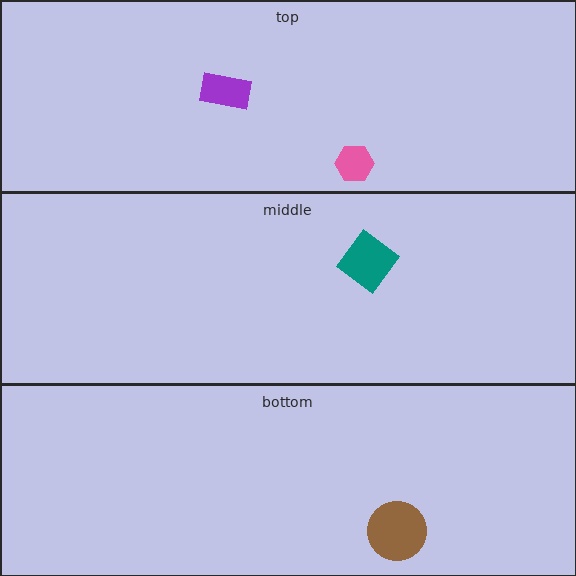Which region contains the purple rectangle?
The top region.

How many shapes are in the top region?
2.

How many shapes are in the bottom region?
1.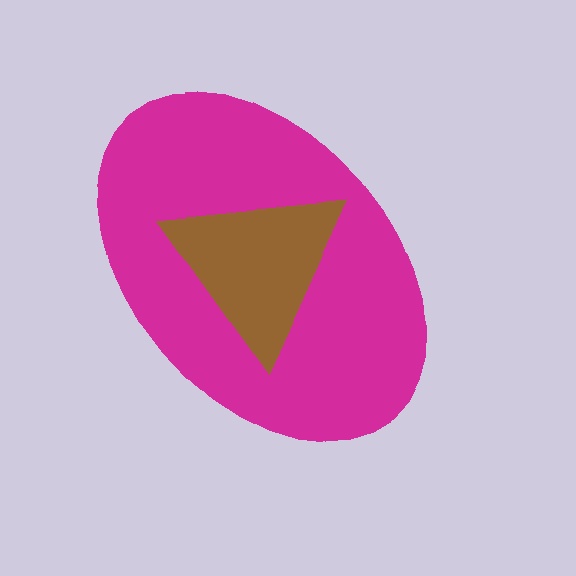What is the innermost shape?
The brown triangle.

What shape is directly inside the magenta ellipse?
The brown triangle.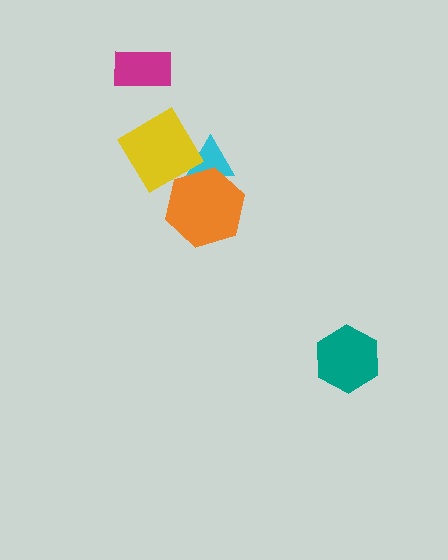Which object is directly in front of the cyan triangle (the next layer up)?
The orange hexagon is directly in front of the cyan triangle.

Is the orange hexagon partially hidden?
Yes, it is partially covered by another shape.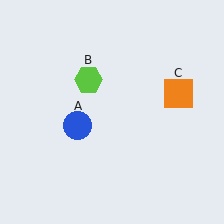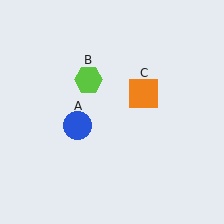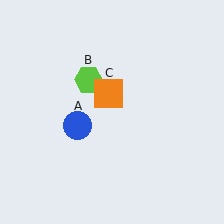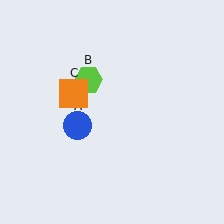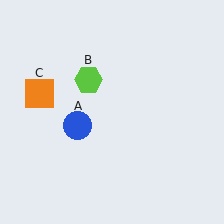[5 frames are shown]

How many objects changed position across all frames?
1 object changed position: orange square (object C).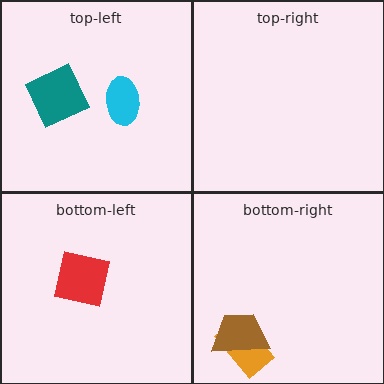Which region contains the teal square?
The top-left region.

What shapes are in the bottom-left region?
The red square.